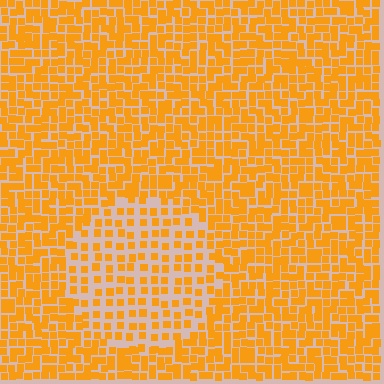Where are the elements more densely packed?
The elements are more densely packed outside the circle boundary.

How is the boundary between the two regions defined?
The boundary is defined by a change in element density (approximately 1.9x ratio). All elements are the same color, size, and shape.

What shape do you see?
I see a circle.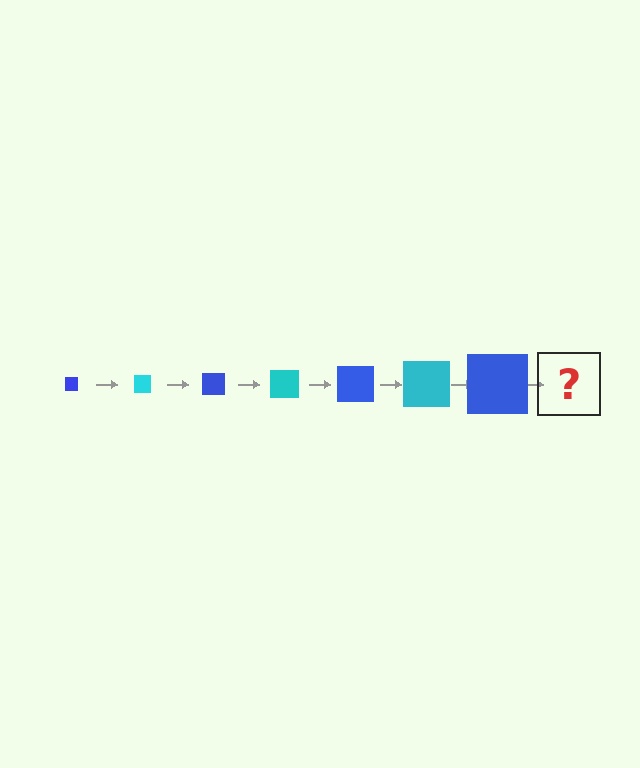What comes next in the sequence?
The next element should be a cyan square, larger than the previous one.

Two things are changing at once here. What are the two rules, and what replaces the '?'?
The two rules are that the square grows larger each step and the color cycles through blue and cyan. The '?' should be a cyan square, larger than the previous one.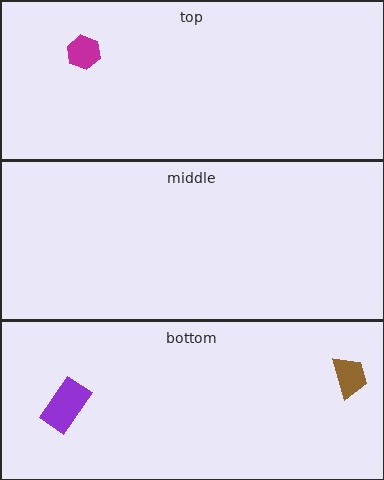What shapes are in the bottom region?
The brown trapezoid, the purple rectangle.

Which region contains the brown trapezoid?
The bottom region.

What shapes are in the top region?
The magenta hexagon.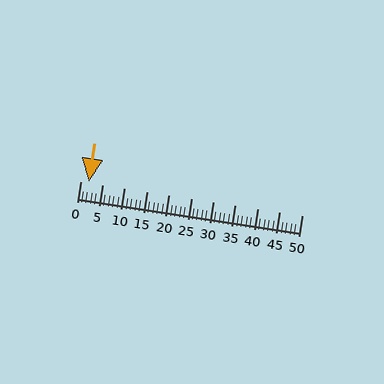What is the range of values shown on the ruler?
The ruler shows values from 0 to 50.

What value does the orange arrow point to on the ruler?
The orange arrow points to approximately 2.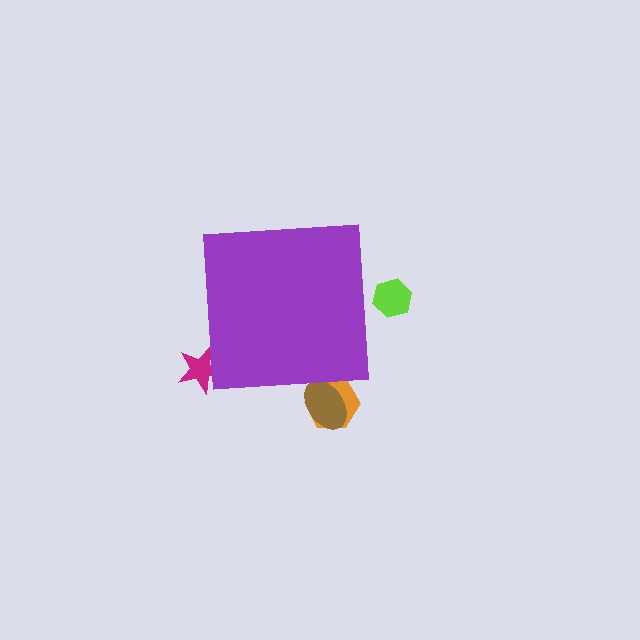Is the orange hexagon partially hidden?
Yes, the orange hexagon is partially hidden behind the purple square.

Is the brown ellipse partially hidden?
Yes, the brown ellipse is partially hidden behind the purple square.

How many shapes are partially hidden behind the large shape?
4 shapes are partially hidden.